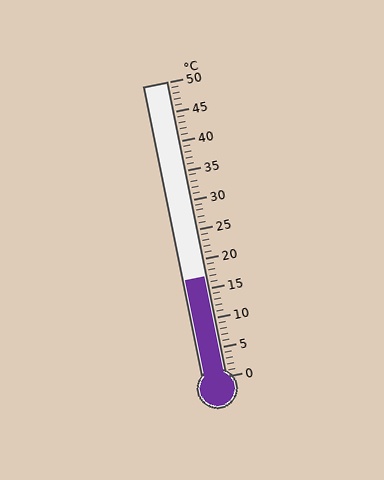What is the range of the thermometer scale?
The thermometer scale ranges from 0°C to 50°C.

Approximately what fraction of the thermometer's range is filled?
The thermometer is filled to approximately 35% of its range.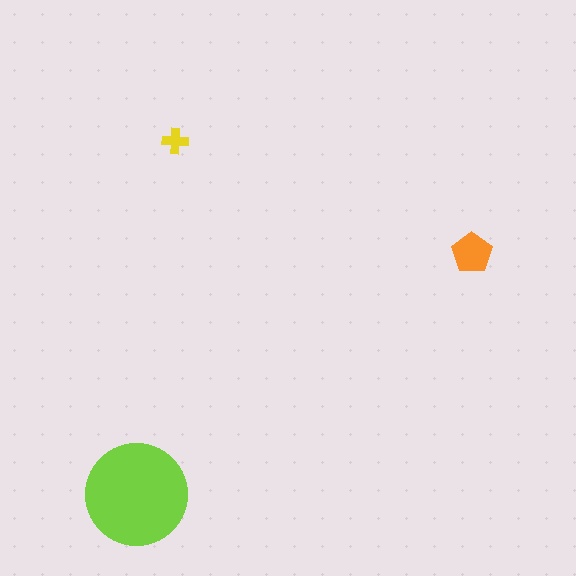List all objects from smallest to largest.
The yellow cross, the orange pentagon, the lime circle.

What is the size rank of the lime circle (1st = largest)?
1st.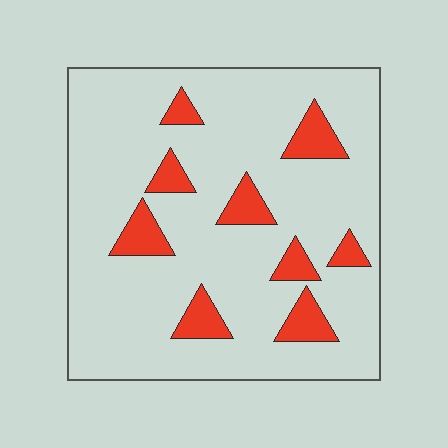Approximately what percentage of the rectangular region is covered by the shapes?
Approximately 15%.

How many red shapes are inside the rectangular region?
9.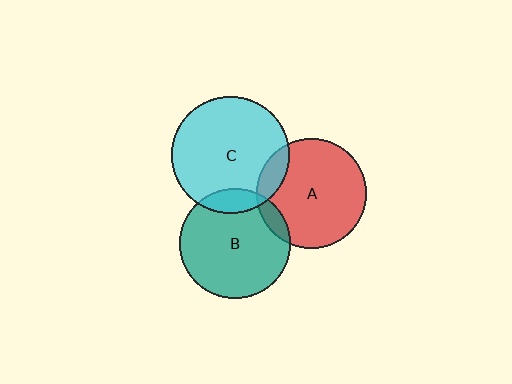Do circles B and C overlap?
Yes.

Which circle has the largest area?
Circle C (cyan).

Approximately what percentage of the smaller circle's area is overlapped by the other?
Approximately 15%.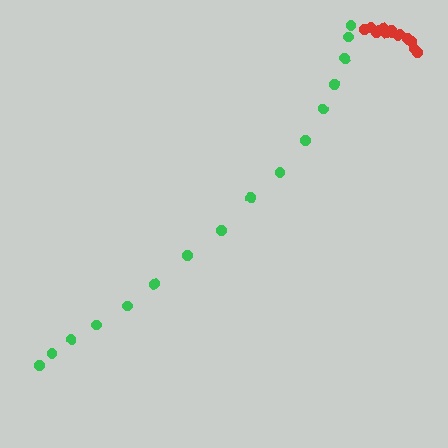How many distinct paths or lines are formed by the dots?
There are 2 distinct paths.